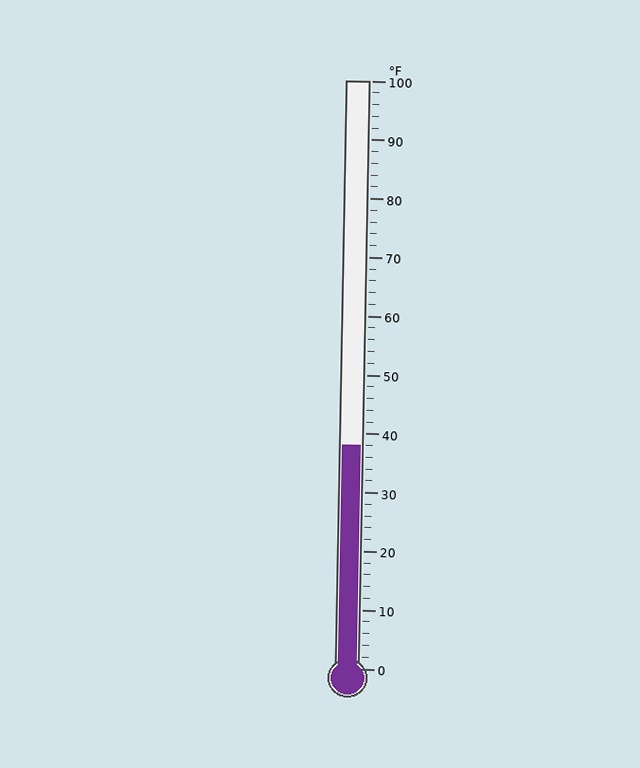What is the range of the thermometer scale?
The thermometer scale ranges from 0°F to 100°F.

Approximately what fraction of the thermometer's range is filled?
The thermometer is filled to approximately 40% of its range.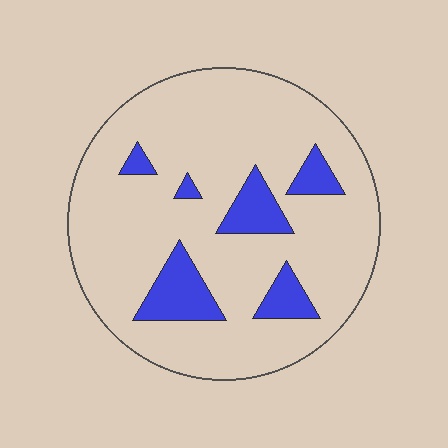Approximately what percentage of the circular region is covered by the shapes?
Approximately 15%.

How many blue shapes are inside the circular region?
6.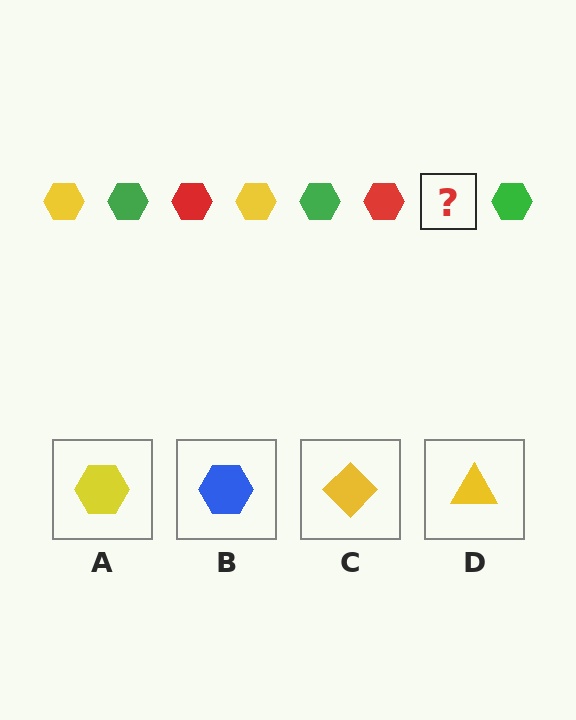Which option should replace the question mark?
Option A.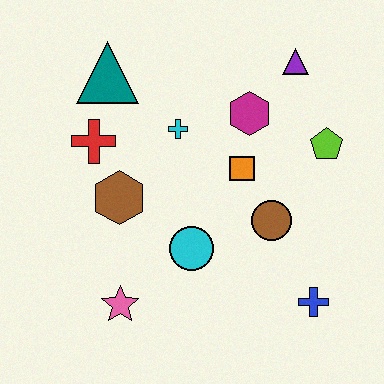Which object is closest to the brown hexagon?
The red cross is closest to the brown hexagon.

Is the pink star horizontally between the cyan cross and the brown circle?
No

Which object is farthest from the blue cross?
The teal triangle is farthest from the blue cross.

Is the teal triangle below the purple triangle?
Yes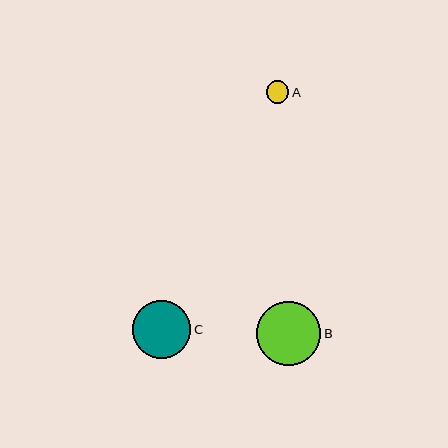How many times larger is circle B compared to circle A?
Circle B is approximately 2.8 times the size of circle A.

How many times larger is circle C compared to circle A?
Circle C is approximately 2.5 times the size of circle A.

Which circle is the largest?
Circle B is the largest with a size of approximately 64 pixels.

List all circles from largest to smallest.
From largest to smallest: B, C, A.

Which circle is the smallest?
Circle A is the smallest with a size of approximately 23 pixels.